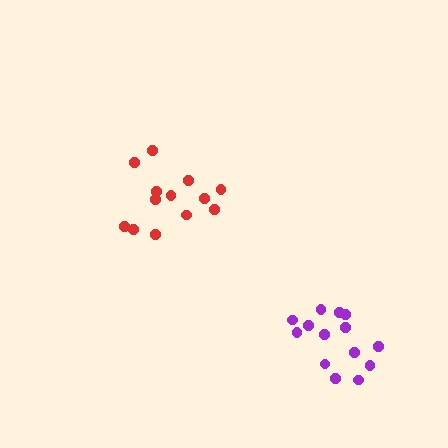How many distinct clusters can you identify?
There are 2 distinct clusters.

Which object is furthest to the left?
The red cluster is leftmost.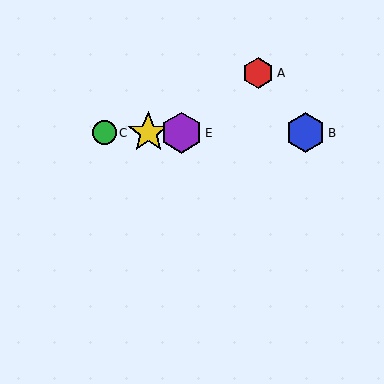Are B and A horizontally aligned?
No, B is at y≈133 and A is at y≈73.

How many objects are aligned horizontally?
4 objects (B, C, D, E) are aligned horizontally.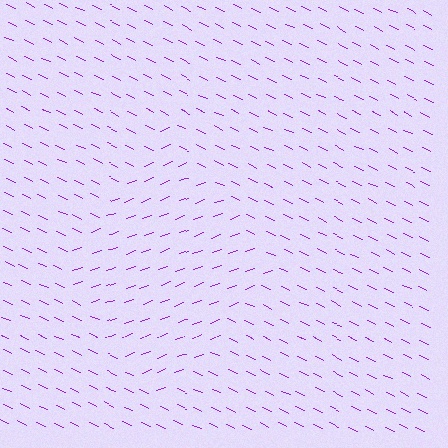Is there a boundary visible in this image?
Yes, there is a texture boundary formed by a change in line orientation.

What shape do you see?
I see a diamond.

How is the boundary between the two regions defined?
The boundary is defined purely by a change in line orientation (approximately 45 degrees difference). All lines are the same color and thickness.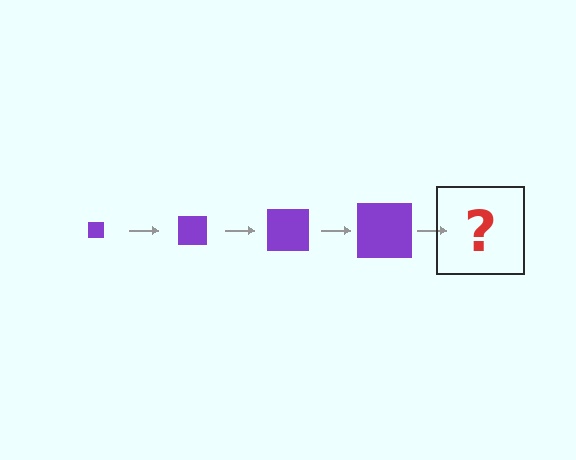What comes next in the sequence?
The next element should be a purple square, larger than the previous one.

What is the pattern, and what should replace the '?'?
The pattern is that the square gets progressively larger each step. The '?' should be a purple square, larger than the previous one.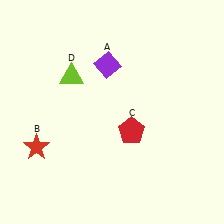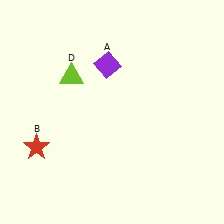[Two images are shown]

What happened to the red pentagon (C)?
The red pentagon (C) was removed in Image 2. It was in the bottom-right area of Image 1.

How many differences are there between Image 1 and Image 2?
There is 1 difference between the two images.